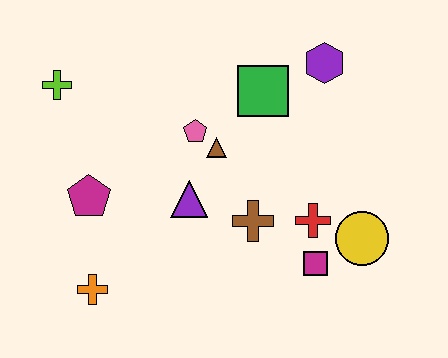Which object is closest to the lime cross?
The magenta pentagon is closest to the lime cross.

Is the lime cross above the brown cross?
Yes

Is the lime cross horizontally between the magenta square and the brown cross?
No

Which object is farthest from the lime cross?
The yellow circle is farthest from the lime cross.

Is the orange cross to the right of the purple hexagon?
No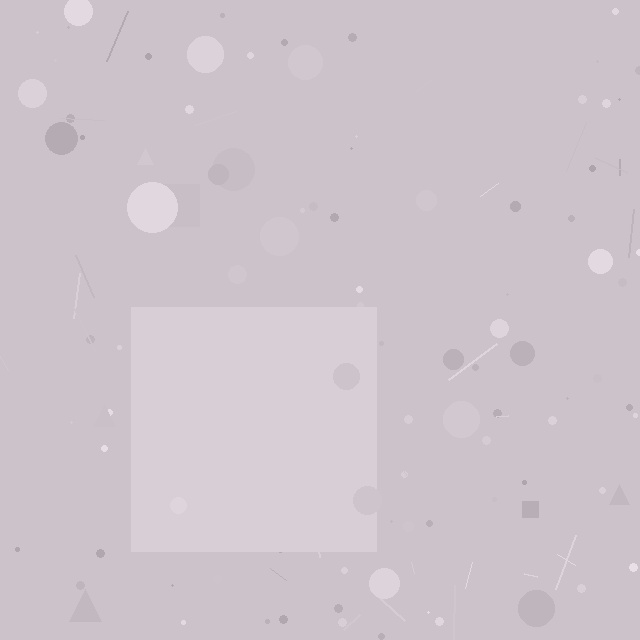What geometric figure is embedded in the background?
A square is embedded in the background.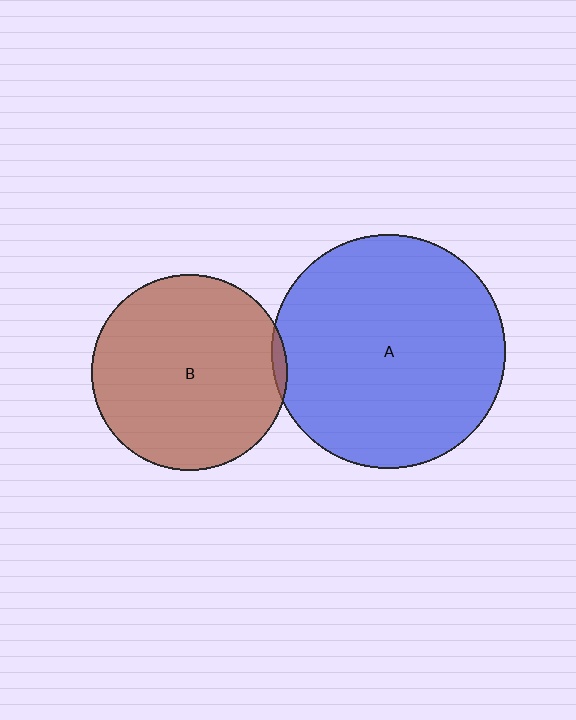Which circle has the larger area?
Circle A (blue).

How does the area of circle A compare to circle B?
Approximately 1.4 times.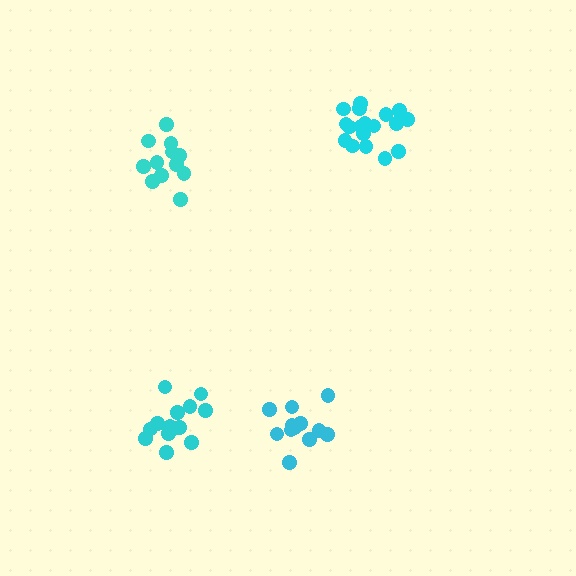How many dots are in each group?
Group 1: 18 dots, Group 2: 12 dots, Group 3: 12 dots, Group 4: 14 dots (56 total).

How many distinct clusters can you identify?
There are 4 distinct clusters.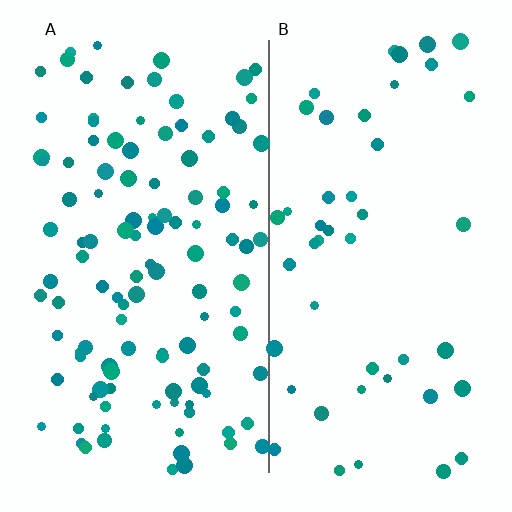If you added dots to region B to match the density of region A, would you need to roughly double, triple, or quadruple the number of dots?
Approximately double.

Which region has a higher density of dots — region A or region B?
A (the left).